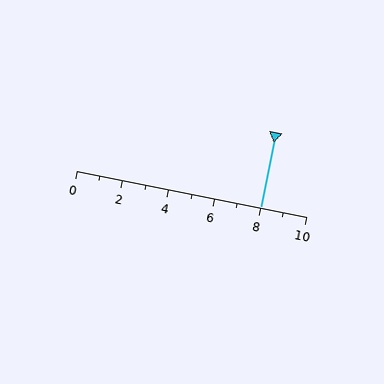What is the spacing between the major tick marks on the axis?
The major ticks are spaced 2 apart.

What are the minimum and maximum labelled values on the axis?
The axis runs from 0 to 10.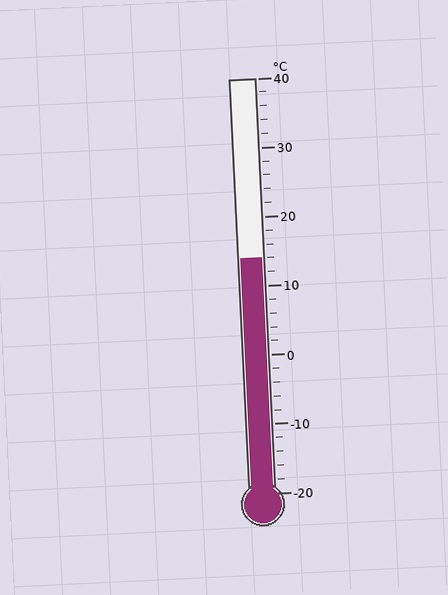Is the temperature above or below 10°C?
The temperature is above 10°C.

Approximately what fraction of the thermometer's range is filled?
The thermometer is filled to approximately 55% of its range.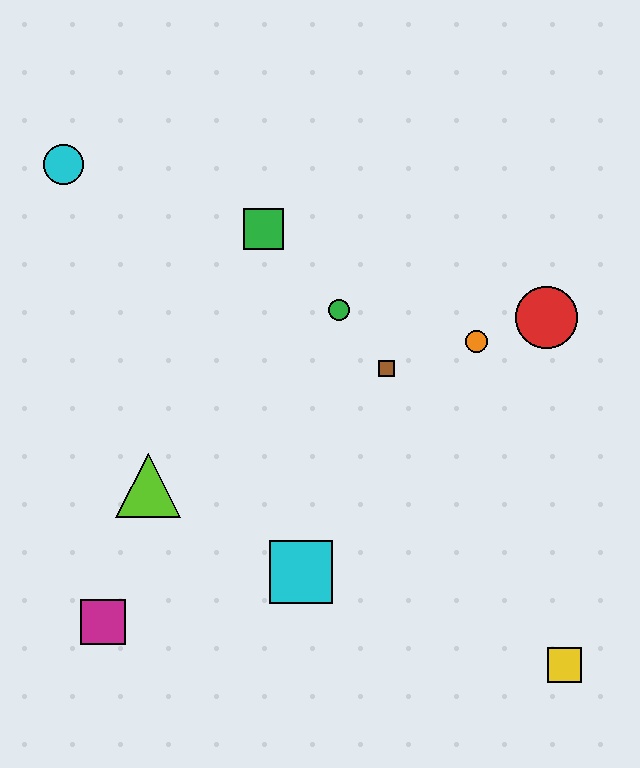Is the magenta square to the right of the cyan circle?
Yes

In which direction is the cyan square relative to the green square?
The cyan square is below the green square.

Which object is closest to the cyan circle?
The green square is closest to the cyan circle.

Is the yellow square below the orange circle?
Yes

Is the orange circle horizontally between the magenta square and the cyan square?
No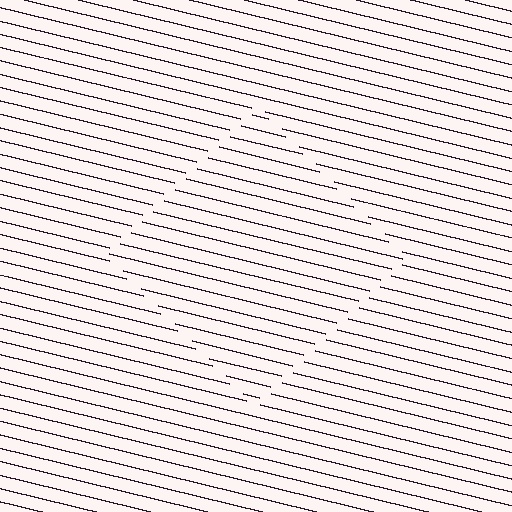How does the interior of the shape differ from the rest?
The interior of the shape contains the same grating, shifted by half a period — the contour is defined by the phase discontinuity where line-ends from the inner and outer gratings abut.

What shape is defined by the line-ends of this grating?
An illusory square. The interior of the shape contains the same grating, shifted by half a period — the contour is defined by the phase discontinuity where line-ends from the inner and outer gratings abut.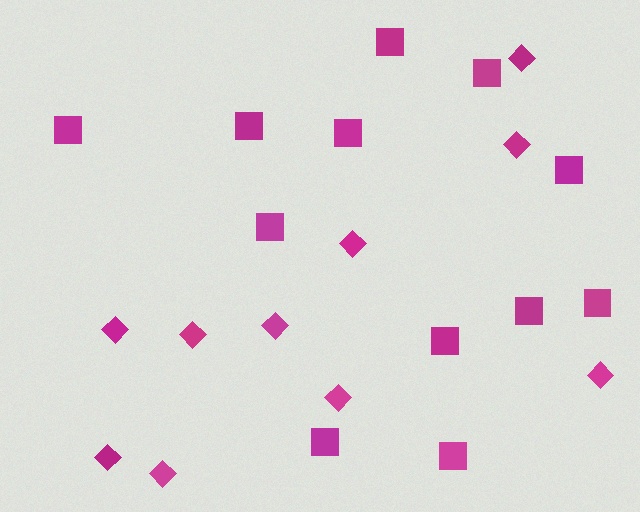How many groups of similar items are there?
There are 2 groups: one group of diamonds (10) and one group of squares (12).